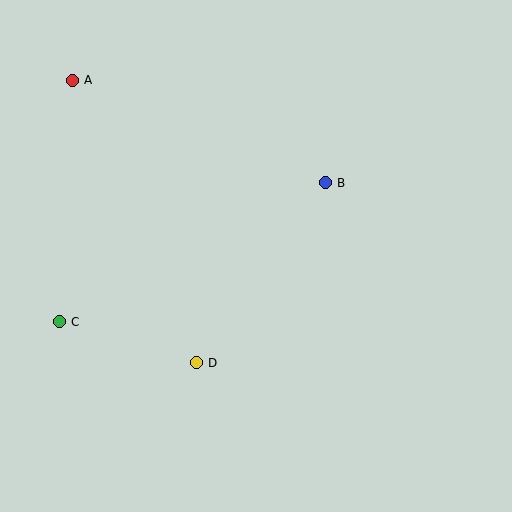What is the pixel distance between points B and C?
The distance between B and C is 300 pixels.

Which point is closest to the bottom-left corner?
Point C is closest to the bottom-left corner.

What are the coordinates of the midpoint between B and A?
The midpoint between B and A is at (199, 131).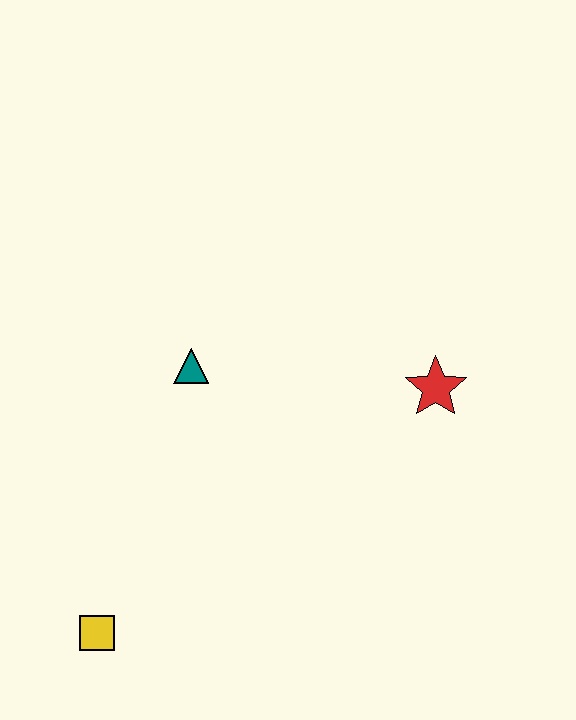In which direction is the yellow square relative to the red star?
The yellow square is to the left of the red star.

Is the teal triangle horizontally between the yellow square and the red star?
Yes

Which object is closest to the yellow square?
The teal triangle is closest to the yellow square.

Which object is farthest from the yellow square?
The red star is farthest from the yellow square.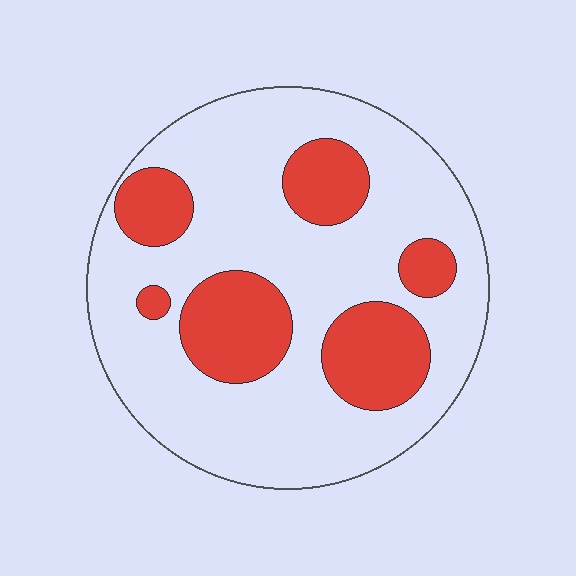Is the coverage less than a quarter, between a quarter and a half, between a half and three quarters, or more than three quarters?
Between a quarter and a half.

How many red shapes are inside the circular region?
6.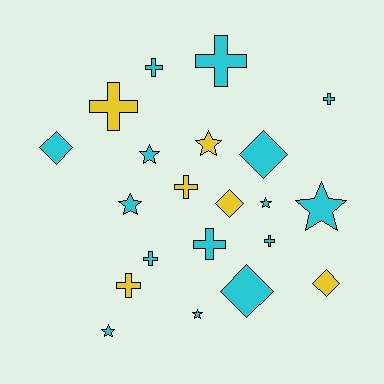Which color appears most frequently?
Cyan, with 15 objects.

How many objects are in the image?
There are 21 objects.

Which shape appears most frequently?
Cross, with 9 objects.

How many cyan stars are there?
There are 6 cyan stars.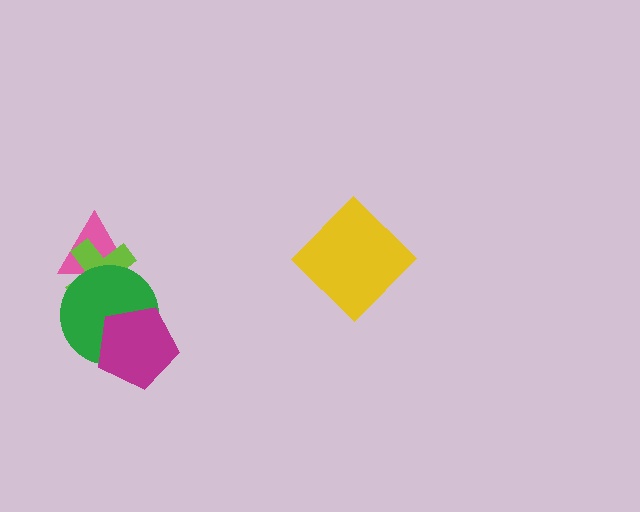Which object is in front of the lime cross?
The green circle is in front of the lime cross.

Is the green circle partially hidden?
Yes, it is partially covered by another shape.